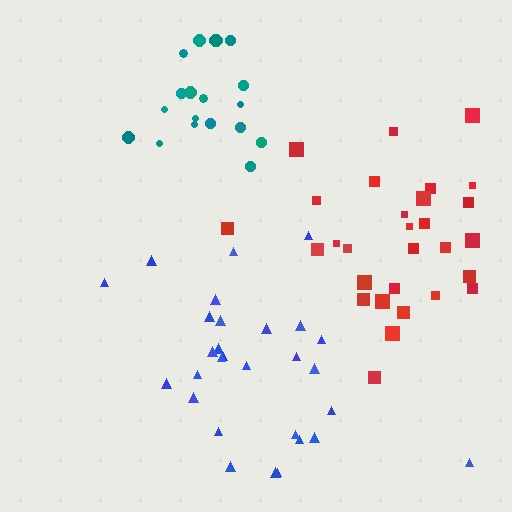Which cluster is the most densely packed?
Teal.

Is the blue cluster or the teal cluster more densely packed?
Teal.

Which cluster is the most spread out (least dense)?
Blue.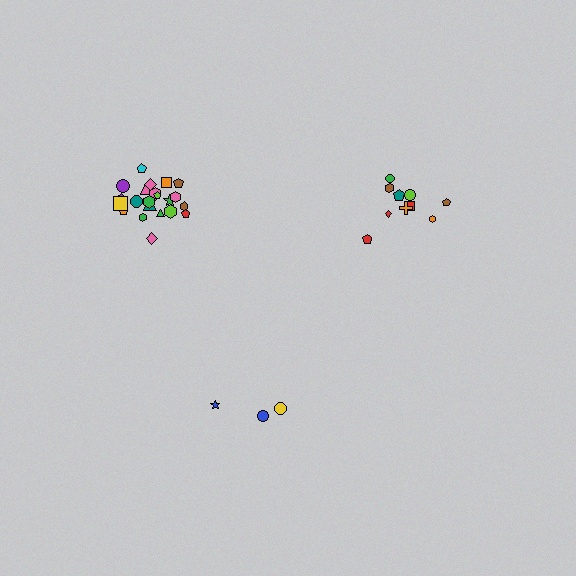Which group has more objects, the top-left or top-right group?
The top-left group.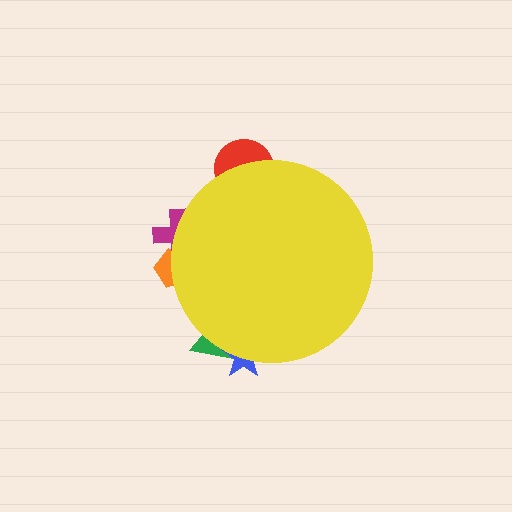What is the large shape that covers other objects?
A yellow circle.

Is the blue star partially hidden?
Yes, the blue star is partially hidden behind the yellow circle.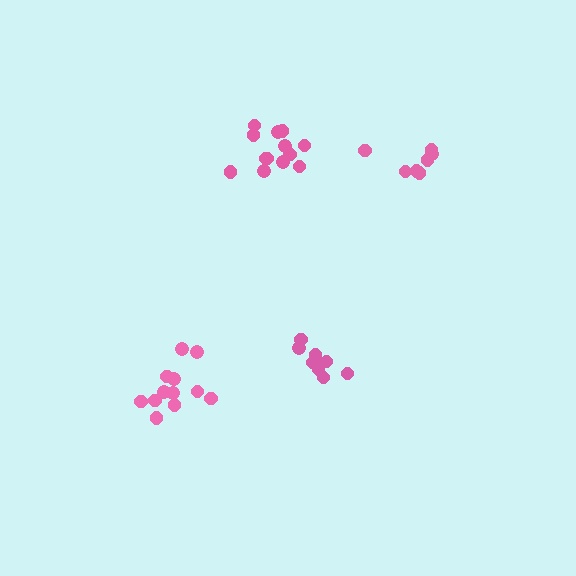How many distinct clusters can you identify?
There are 4 distinct clusters.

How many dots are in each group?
Group 1: 12 dots, Group 2: 8 dots, Group 3: 13 dots, Group 4: 7 dots (40 total).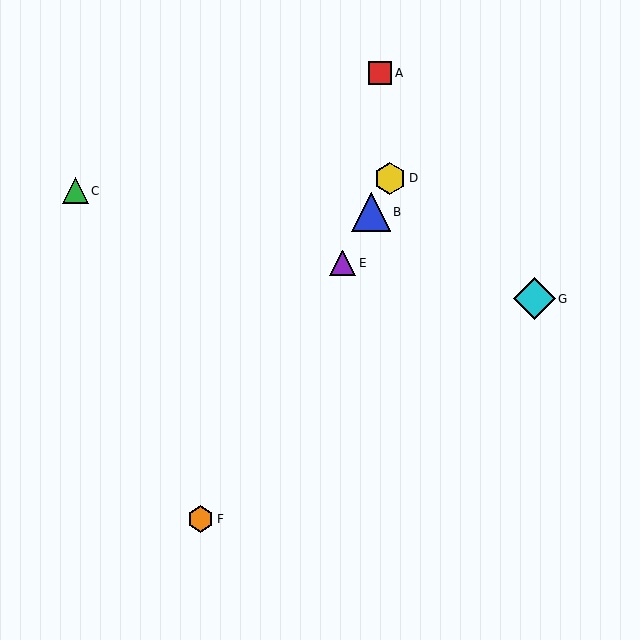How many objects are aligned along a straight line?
4 objects (B, D, E, F) are aligned along a straight line.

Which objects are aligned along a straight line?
Objects B, D, E, F are aligned along a straight line.